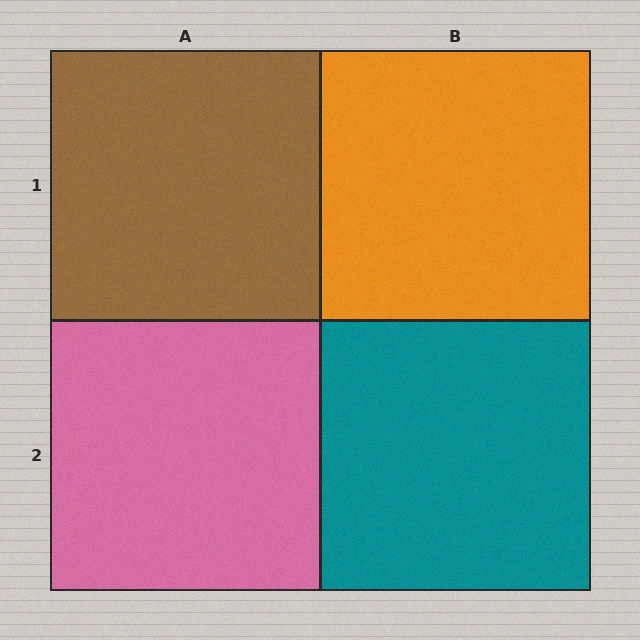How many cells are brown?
1 cell is brown.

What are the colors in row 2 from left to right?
Pink, teal.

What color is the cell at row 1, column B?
Orange.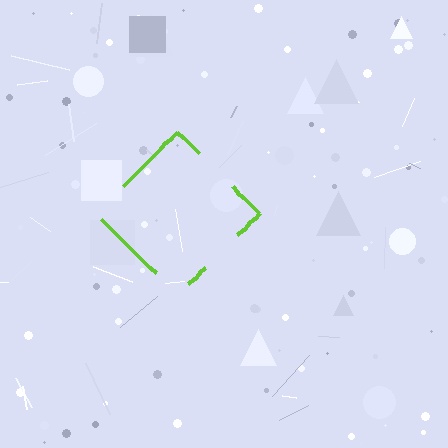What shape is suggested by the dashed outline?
The dashed outline suggests a diamond.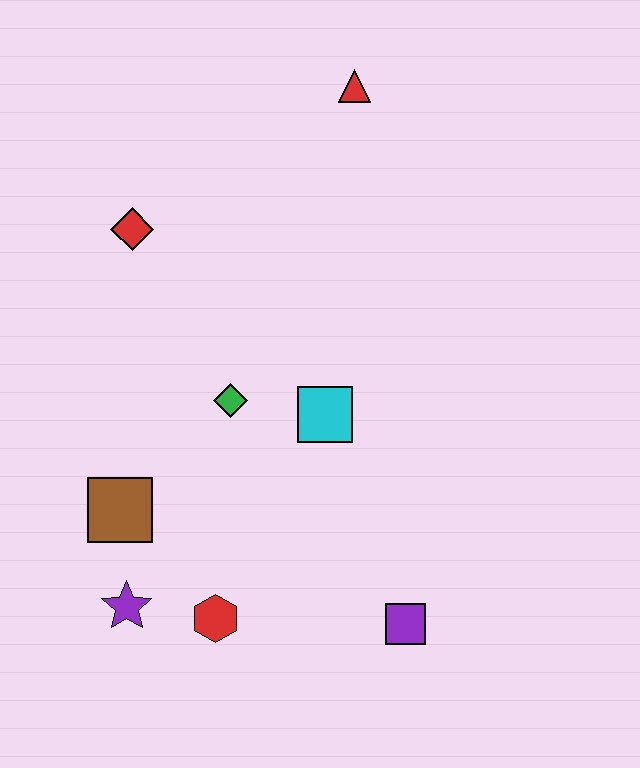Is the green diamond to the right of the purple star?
Yes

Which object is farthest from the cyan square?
The red triangle is farthest from the cyan square.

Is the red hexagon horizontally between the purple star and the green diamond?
Yes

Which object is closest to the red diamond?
The green diamond is closest to the red diamond.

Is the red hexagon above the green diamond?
No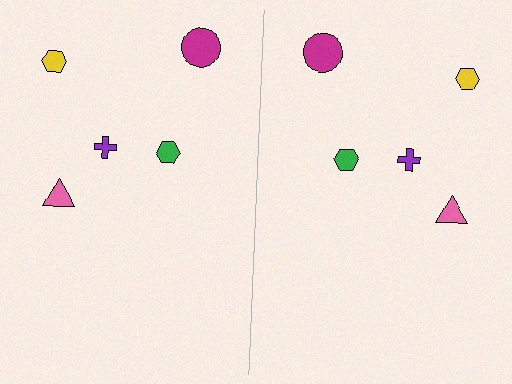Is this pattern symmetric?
Yes, this pattern has bilateral (reflection) symmetry.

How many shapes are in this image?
There are 10 shapes in this image.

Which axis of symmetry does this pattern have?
The pattern has a vertical axis of symmetry running through the center of the image.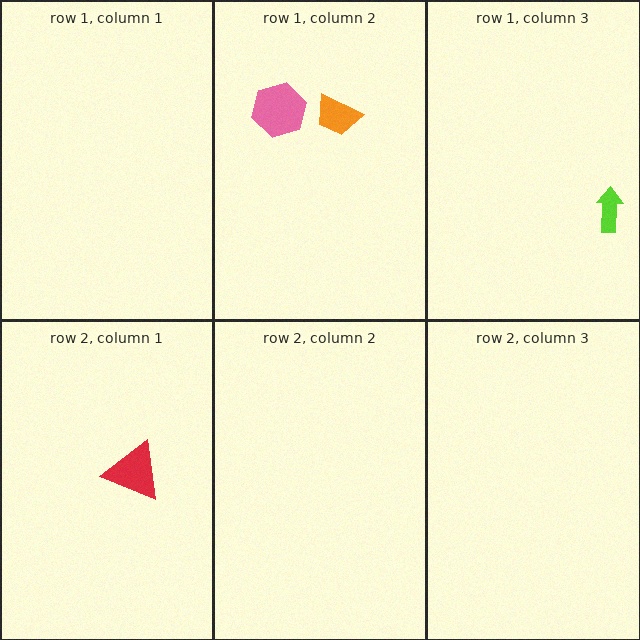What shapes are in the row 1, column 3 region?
The lime arrow.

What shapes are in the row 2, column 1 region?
The red triangle.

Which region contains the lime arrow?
The row 1, column 3 region.